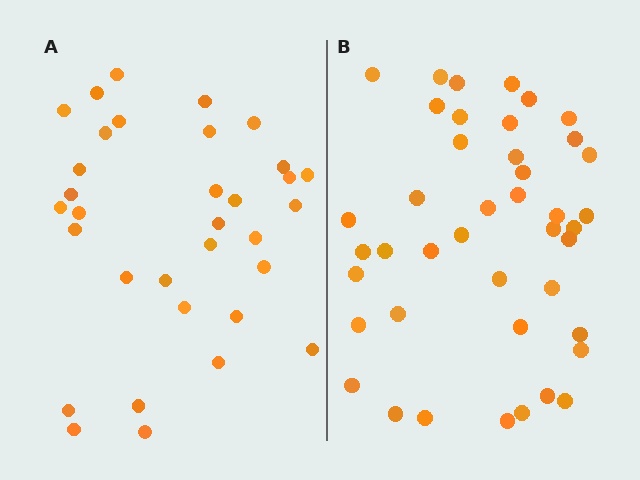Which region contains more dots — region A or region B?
Region B (the right region) has more dots.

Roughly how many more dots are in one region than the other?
Region B has roughly 8 or so more dots than region A.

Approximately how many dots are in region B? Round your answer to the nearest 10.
About 40 dots. (The exact count is 42, which rounds to 40.)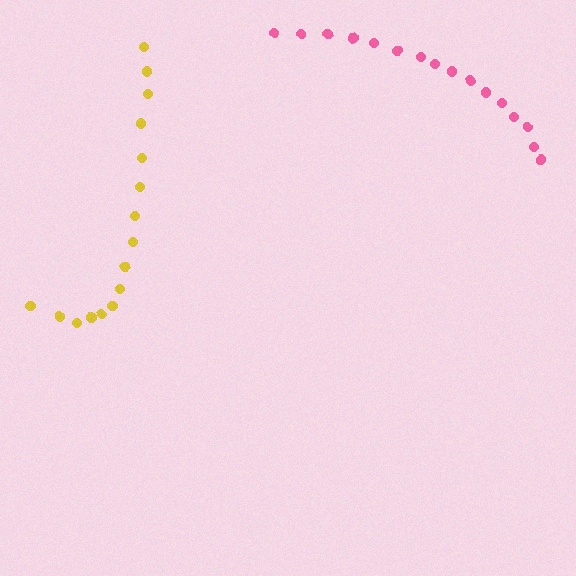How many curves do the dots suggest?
There are 2 distinct paths.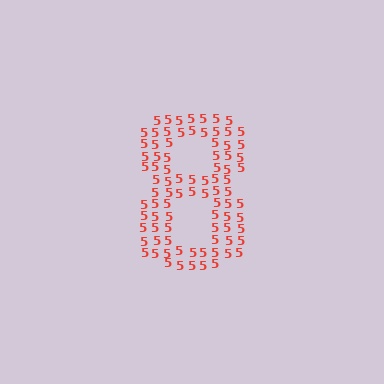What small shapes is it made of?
It is made of small digit 5's.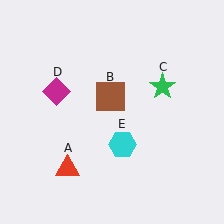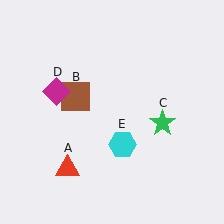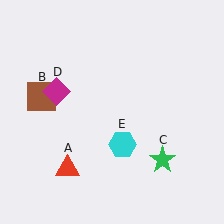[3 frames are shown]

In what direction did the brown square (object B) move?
The brown square (object B) moved left.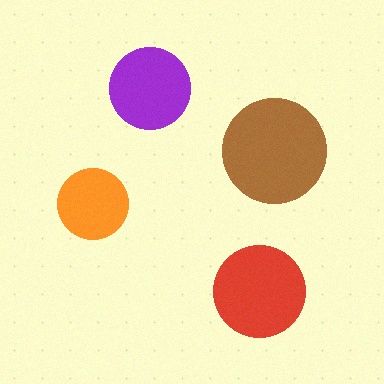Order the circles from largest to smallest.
the brown one, the red one, the purple one, the orange one.